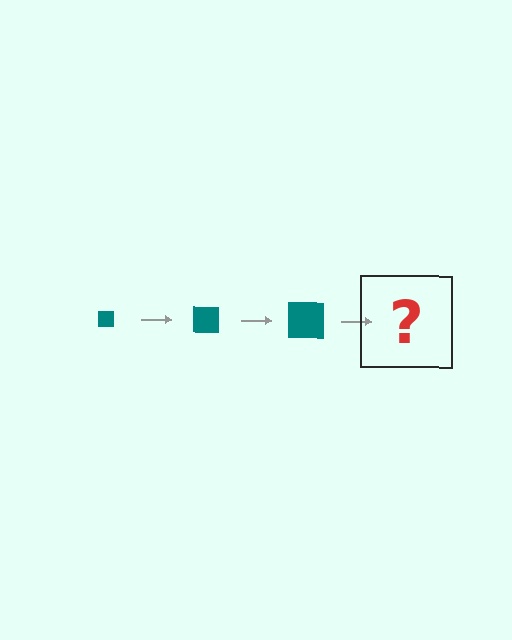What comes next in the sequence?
The next element should be a teal square, larger than the previous one.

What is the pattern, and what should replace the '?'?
The pattern is that the square gets progressively larger each step. The '?' should be a teal square, larger than the previous one.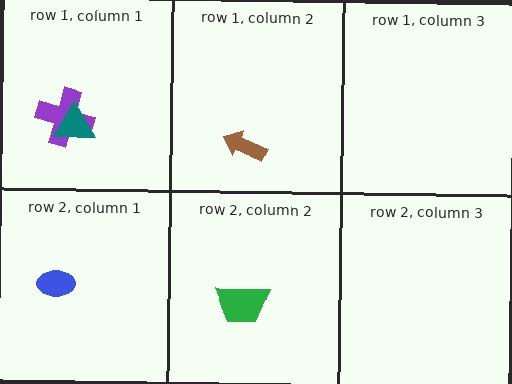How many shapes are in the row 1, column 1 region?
2.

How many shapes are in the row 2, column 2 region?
1.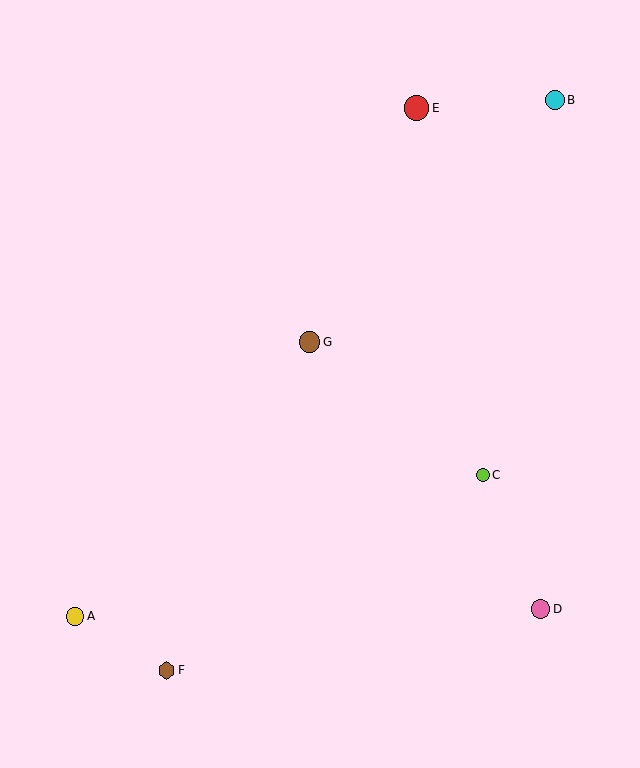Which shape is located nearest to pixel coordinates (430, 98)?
The red circle (labeled E) at (417, 108) is nearest to that location.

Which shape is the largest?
The red circle (labeled E) is the largest.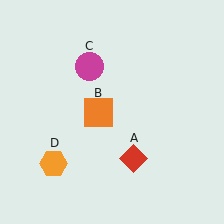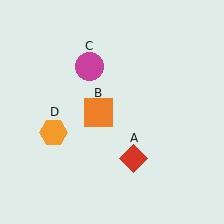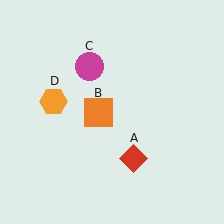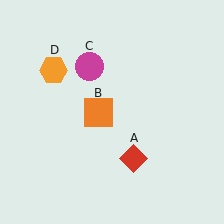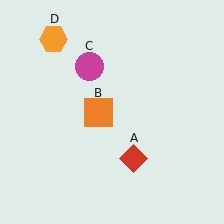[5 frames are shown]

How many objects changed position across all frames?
1 object changed position: orange hexagon (object D).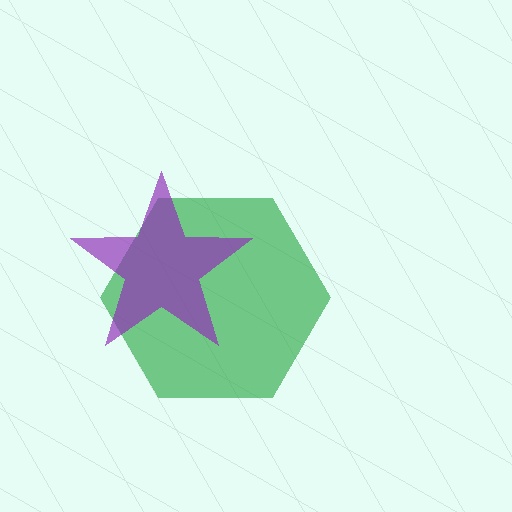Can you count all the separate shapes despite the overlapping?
Yes, there are 2 separate shapes.